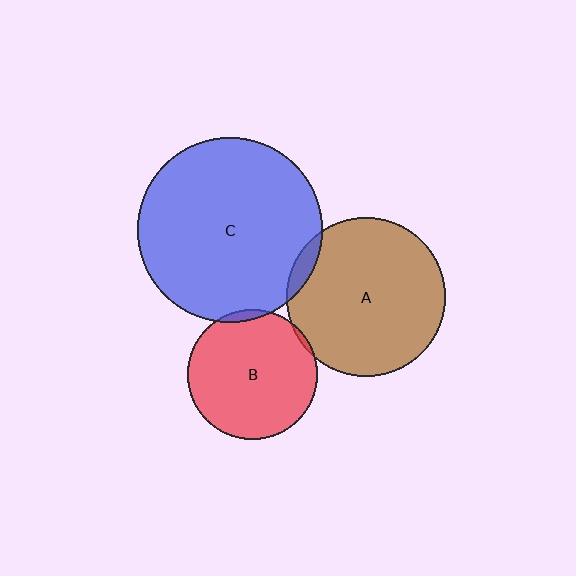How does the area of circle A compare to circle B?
Approximately 1.5 times.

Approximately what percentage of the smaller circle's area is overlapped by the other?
Approximately 5%.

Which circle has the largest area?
Circle C (blue).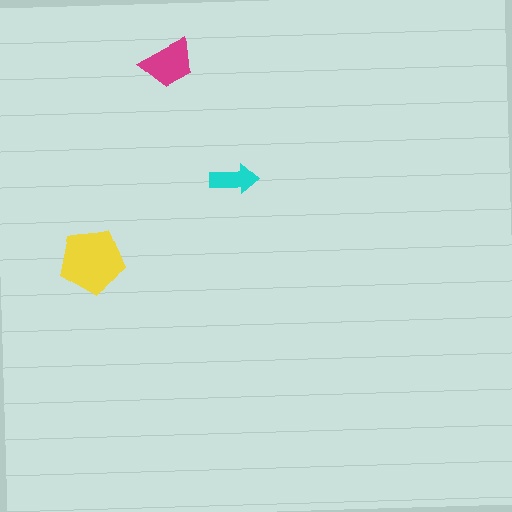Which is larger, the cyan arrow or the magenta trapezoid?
The magenta trapezoid.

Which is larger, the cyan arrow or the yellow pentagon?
The yellow pentagon.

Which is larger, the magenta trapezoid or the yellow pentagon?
The yellow pentagon.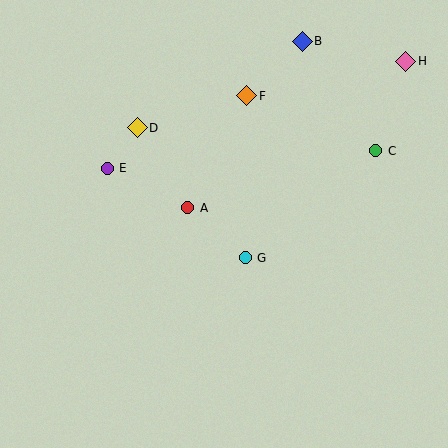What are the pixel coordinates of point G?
Point G is at (245, 258).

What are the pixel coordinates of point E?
Point E is at (107, 168).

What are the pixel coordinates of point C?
Point C is at (376, 151).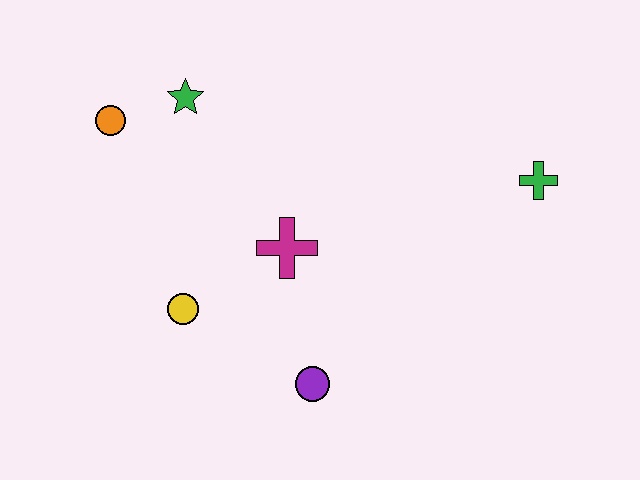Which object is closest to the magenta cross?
The yellow circle is closest to the magenta cross.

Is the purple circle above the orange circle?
No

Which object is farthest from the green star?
The green cross is farthest from the green star.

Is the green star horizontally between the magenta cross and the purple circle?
No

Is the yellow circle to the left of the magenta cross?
Yes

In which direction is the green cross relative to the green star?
The green cross is to the right of the green star.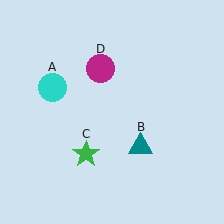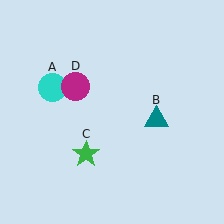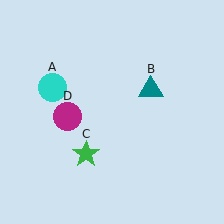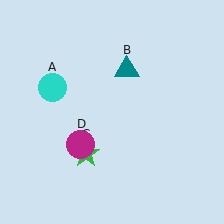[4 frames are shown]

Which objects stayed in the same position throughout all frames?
Cyan circle (object A) and green star (object C) remained stationary.